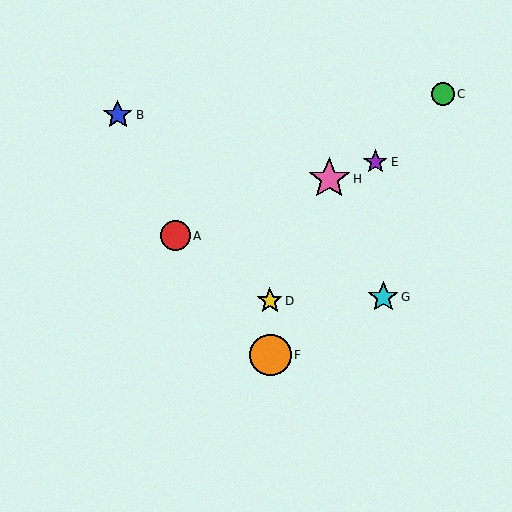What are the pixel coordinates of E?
Object E is at (375, 162).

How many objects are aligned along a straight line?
3 objects (A, E, H) are aligned along a straight line.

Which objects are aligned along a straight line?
Objects A, E, H are aligned along a straight line.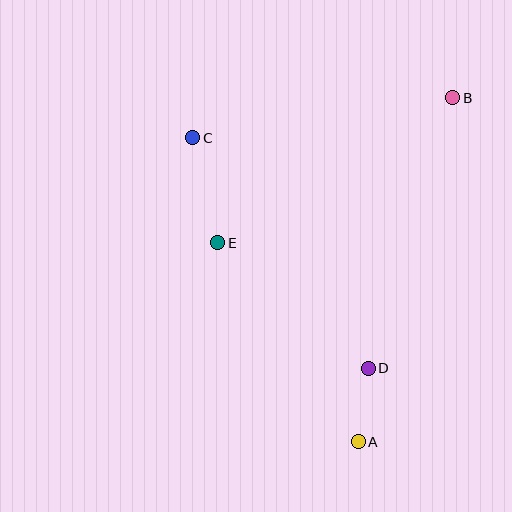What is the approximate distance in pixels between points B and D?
The distance between B and D is approximately 283 pixels.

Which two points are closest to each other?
Points A and D are closest to each other.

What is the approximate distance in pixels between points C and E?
The distance between C and E is approximately 108 pixels.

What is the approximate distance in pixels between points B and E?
The distance between B and E is approximately 276 pixels.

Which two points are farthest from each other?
Points A and B are farthest from each other.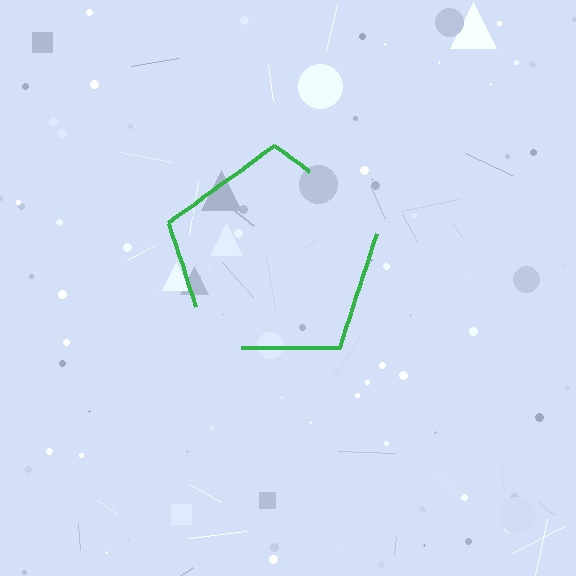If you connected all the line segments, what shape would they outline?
They would outline a pentagon.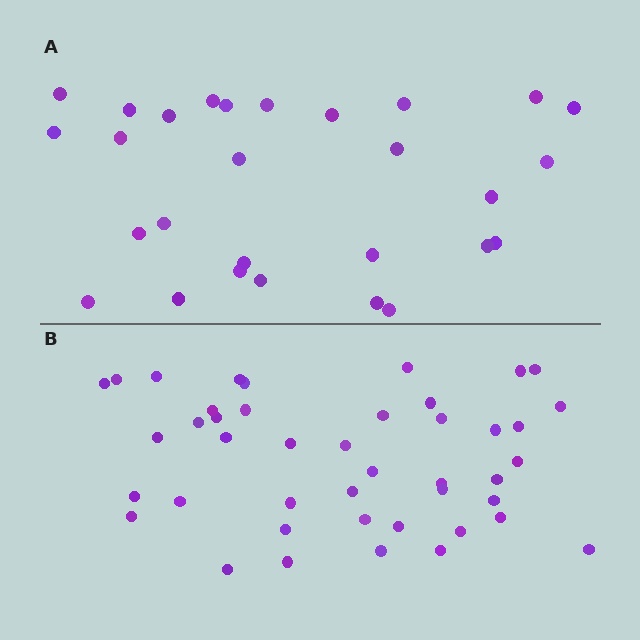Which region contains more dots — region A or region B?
Region B (the bottom region) has more dots.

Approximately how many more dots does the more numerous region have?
Region B has approximately 15 more dots than region A.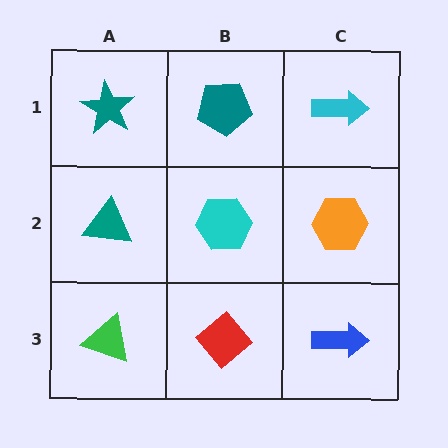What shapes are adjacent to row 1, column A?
A teal triangle (row 2, column A), a teal pentagon (row 1, column B).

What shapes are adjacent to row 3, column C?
An orange hexagon (row 2, column C), a red diamond (row 3, column B).